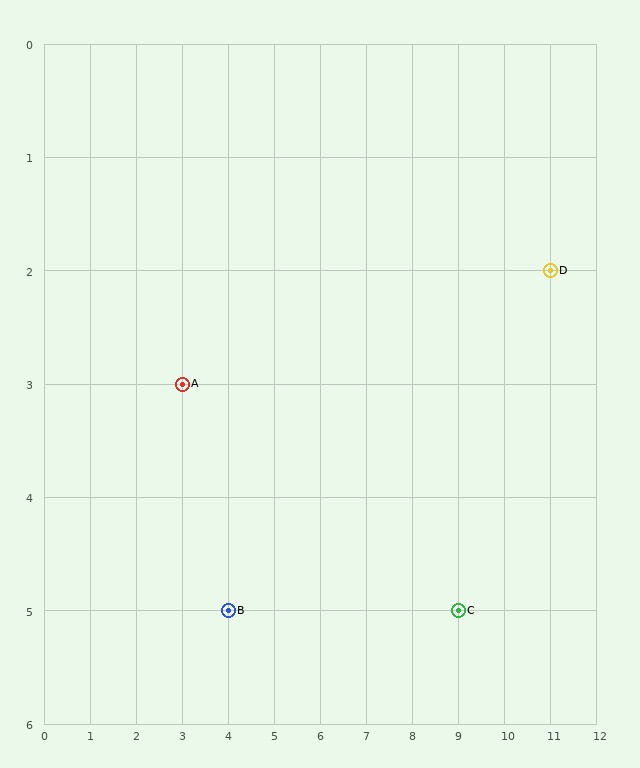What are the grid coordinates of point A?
Point A is at grid coordinates (3, 3).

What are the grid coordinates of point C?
Point C is at grid coordinates (9, 5).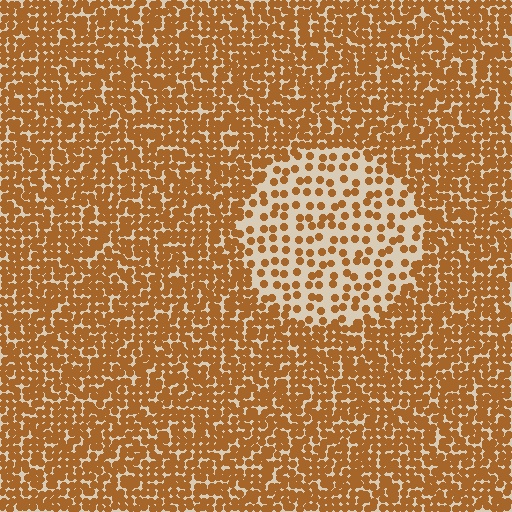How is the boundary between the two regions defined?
The boundary is defined by a change in element density (approximately 2.5x ratio). All elements are the same color, size, and shape.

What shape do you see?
I see a circle.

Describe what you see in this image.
The image contains small brown elements arranged at two different densities. A circle-shaped region is visible where the elements are less densely packed than the surrounding area.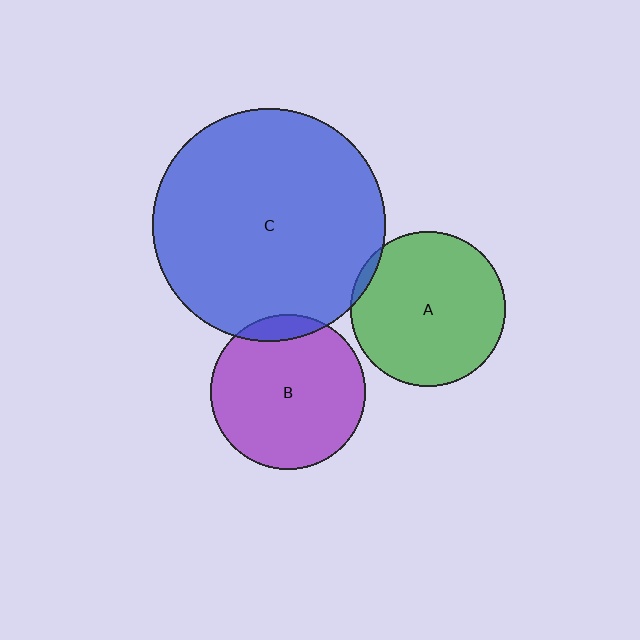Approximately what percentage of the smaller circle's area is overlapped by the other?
Approximately 10%.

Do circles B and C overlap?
Yes.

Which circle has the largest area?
Circle C (blue).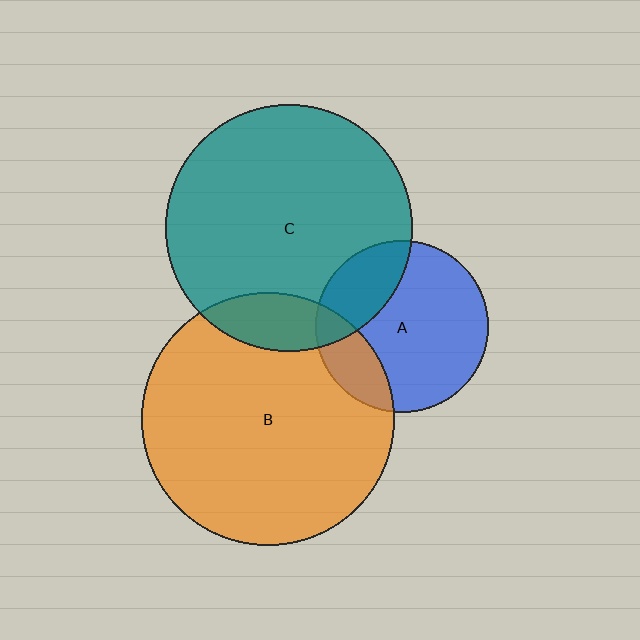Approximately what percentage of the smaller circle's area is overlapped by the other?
Approximately 20%.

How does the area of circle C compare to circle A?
Approximately 2.1 times.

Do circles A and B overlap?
Yes.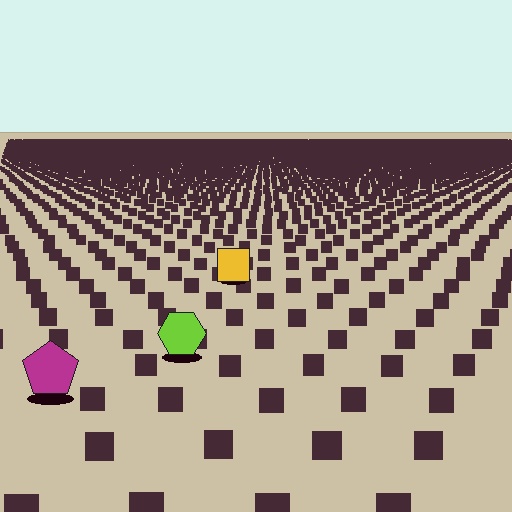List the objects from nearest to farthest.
From nearest to farthest: the magenta pentagon, the lime hexagon, the yellow square.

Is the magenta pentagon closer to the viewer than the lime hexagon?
Yes. The magenta pentagon is closer — you can tell from the texture gradient: the ground texture is coarser near it.